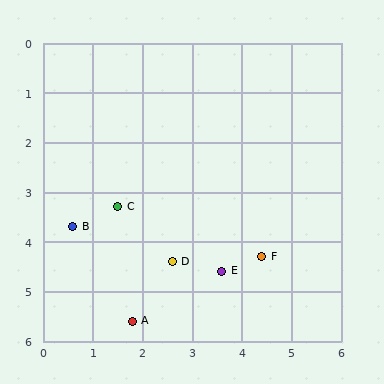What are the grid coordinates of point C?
Point C is at approximately (1.5, 3.3).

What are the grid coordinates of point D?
Point D is at approximately (2.6, 4.4).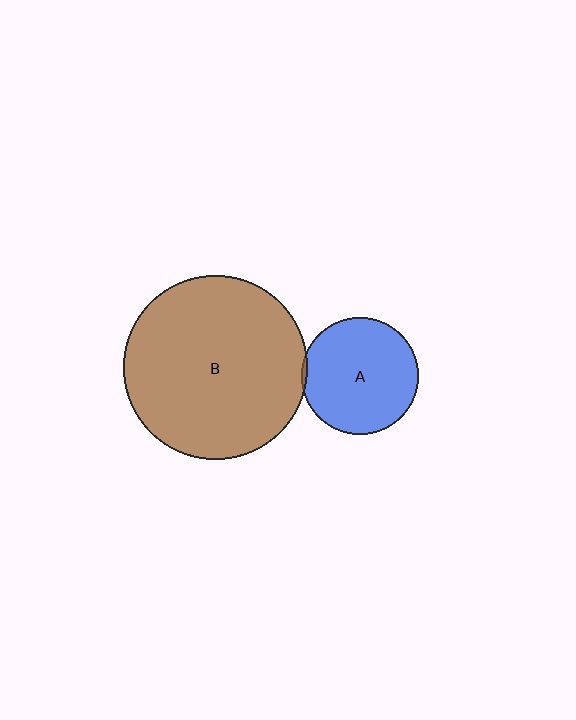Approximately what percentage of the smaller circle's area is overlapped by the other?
Approximately 5%.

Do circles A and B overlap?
Yes.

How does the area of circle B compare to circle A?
Approximately 2.5 times.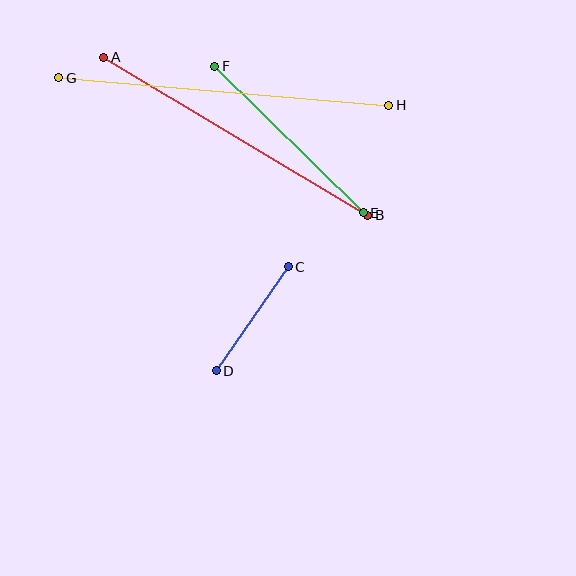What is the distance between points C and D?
The distance is approximately 127 pixels.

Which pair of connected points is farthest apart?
Points G and H are farthest apart.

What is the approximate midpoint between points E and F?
The midpoint is at approximately (289, 140) pixels.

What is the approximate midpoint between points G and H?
The midpoint is at approximately (224, 92) pixels.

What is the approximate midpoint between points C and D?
The midpoint is at approximately (252, 319) pixels.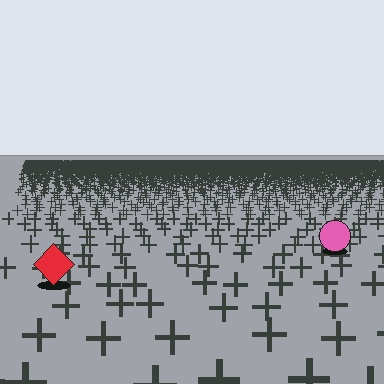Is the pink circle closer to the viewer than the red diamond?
No. The red diamond is closer — you can tell from the texture gradient: the ground texture is coarser near it.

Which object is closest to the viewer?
The red diamond is closest. The texture marks near it are larger and more spread out.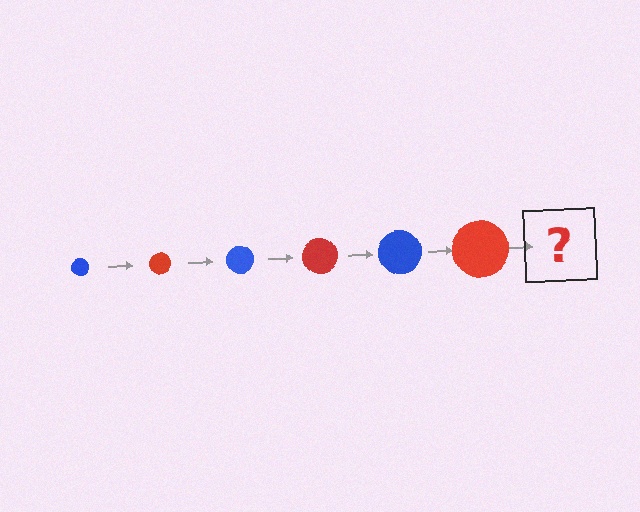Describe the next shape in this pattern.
It should be a blue circle, larger than the previous one.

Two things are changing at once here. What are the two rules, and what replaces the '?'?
The two rules are that the circle grows larger each step and the color cycles through blue and red. The '?' should be a blue circle, larger than the previous one.